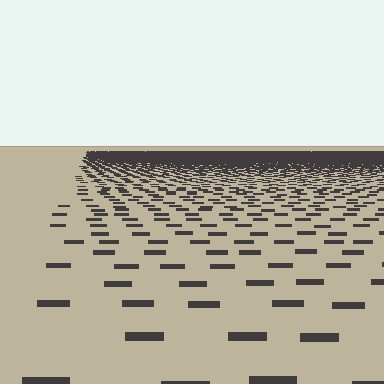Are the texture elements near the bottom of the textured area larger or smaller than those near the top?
Larger. Near the bottom, elements are closer to the viewer and appear at a bigger on-screen size.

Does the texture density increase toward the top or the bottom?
Density increases toward the top.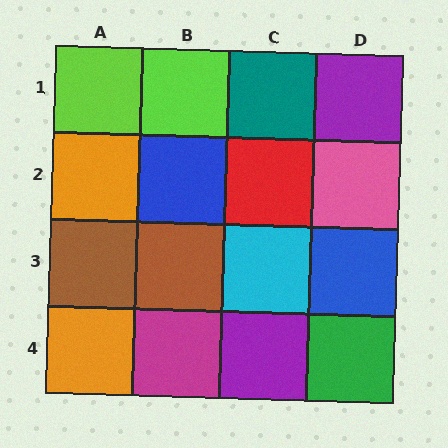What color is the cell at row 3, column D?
Blue.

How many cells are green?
1 cell is green.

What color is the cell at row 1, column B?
Lime.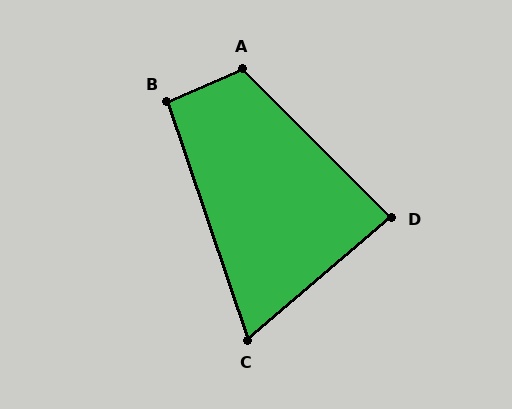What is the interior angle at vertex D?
Approximately 85 degrees (approximately right).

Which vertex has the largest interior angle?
A, at approximately 112 degrees.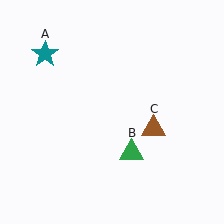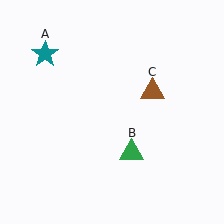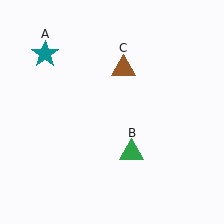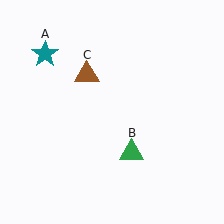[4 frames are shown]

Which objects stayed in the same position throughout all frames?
Teal star (object A) and green triangle (object B) remained stationary.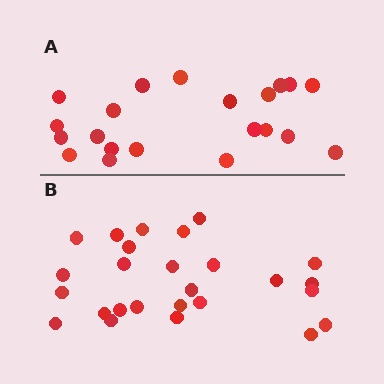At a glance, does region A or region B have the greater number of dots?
Region B (the bottom region) has more dots.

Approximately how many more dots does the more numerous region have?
Region B has about 5 more dots than region A.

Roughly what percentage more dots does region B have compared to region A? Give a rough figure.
About 25% more.